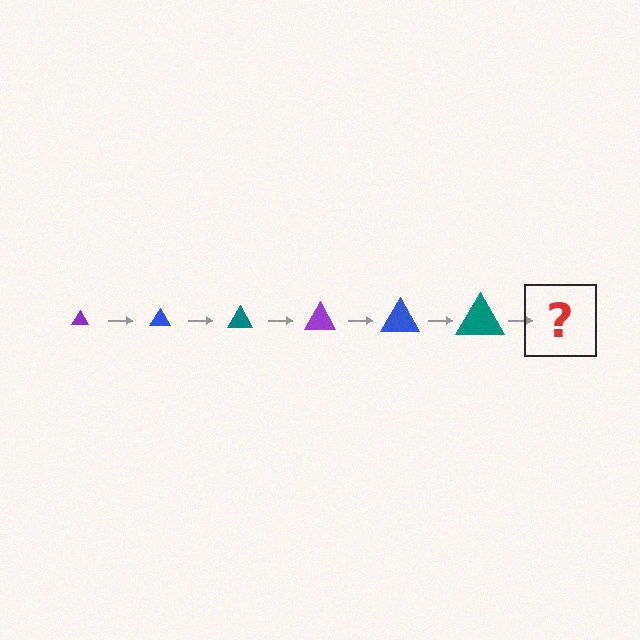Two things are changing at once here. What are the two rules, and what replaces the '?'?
The two rules are that the triangle grows larger each step and the color cycles through purple, blue, and teal. The '?' should be a purple triangle, larger than the previous one.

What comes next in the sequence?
The next element should be a purple triangle, larger than the previous one.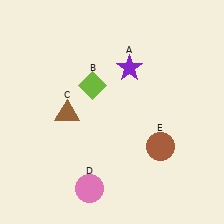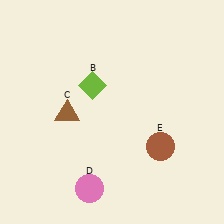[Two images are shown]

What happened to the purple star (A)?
The purple star (A) was removed in Image 2. It was in the top-right area of Image 1.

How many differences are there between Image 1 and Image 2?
There is 1 difference between the two images.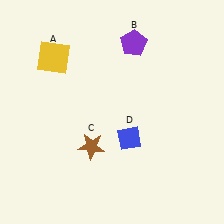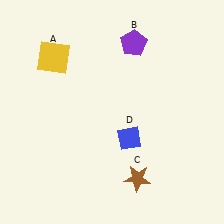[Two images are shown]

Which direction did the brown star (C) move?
The brown star (C) moved right.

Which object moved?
The brown star (C) moved right.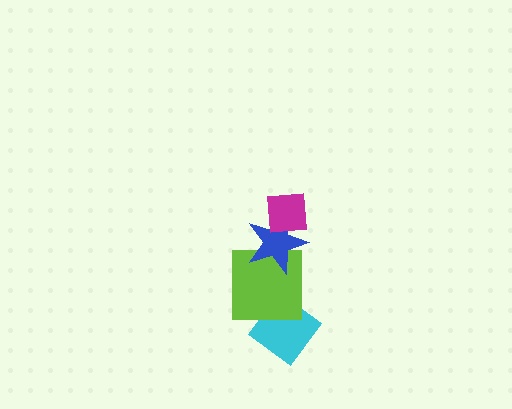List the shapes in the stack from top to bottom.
From top to bottom: the magenta square, the blue star, the lime square, the cyan diamond.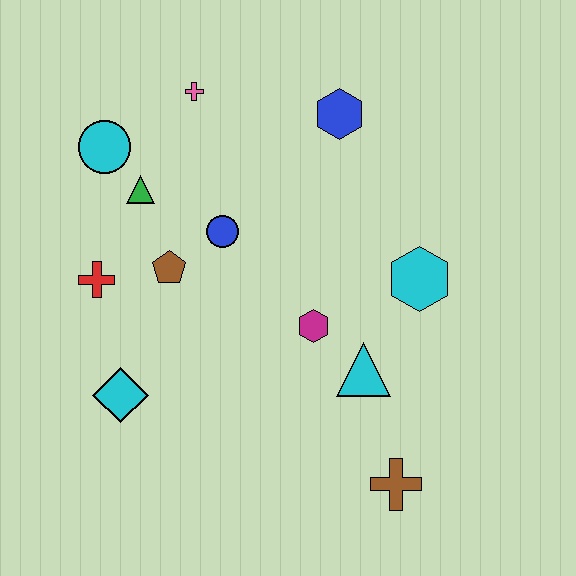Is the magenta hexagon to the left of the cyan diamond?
No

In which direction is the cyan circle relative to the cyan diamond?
The cyan circle is above the cyan diamond.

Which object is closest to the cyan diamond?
The red cross is closest to the cyan diamond.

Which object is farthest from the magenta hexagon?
The cyan circle is farthest from the magenta hexagon.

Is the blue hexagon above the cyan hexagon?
Yes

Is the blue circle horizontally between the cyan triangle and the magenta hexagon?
No